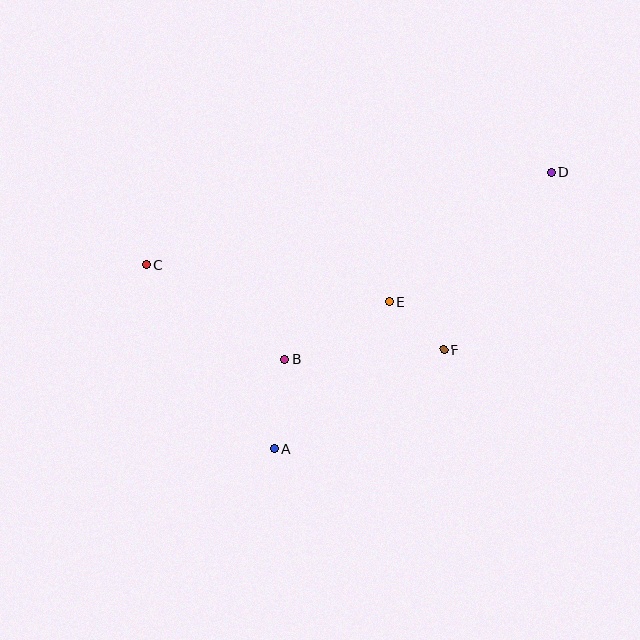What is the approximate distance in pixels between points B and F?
The distance between B and F is approximately 160 pixels.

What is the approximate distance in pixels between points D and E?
The distance between D and E is approximately 207 pixels.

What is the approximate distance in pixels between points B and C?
The distance between B and C is approximately 167 pixels.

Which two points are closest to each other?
Points E and F are closest to each other.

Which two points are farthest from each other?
Points C and D are farthest from each other.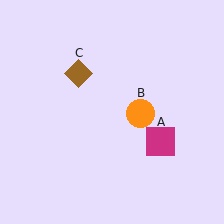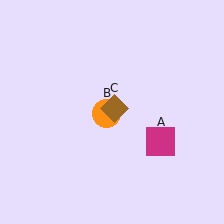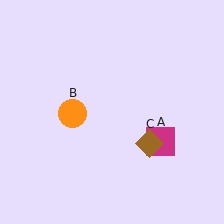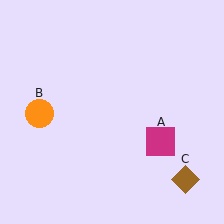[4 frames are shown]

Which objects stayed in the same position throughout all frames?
Magenta square (object A) remained stationary.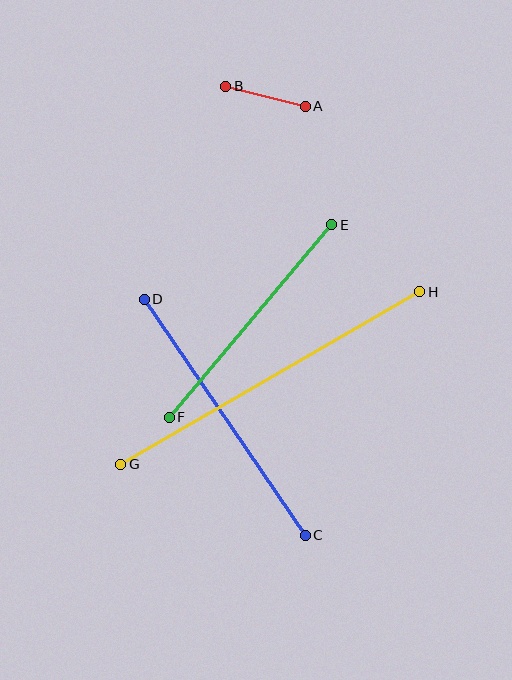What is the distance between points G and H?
The distance is approximately 345 pixels.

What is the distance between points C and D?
The distance is approximately 285 pixels.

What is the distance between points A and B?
The distance is approximately 82 pixels.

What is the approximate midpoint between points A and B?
The midpoint is at approximately (265, 96) pixels.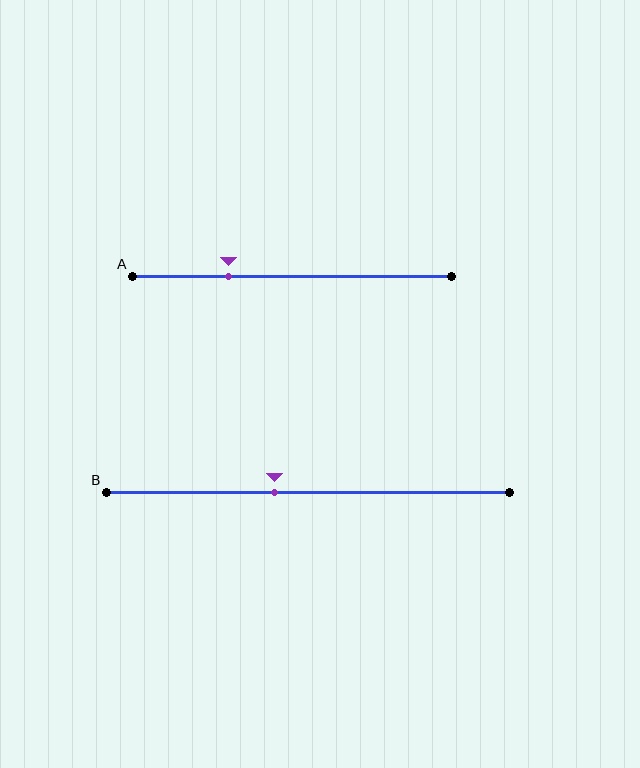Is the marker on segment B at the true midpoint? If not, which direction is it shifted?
No, the marker on segment B is shifted to the left by about 8% of the segment length.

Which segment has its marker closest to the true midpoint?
Segment B has its marker closest to the true midpoint.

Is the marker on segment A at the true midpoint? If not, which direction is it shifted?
No, the marker on segment A is shifted to the left by about 20% of the segment length.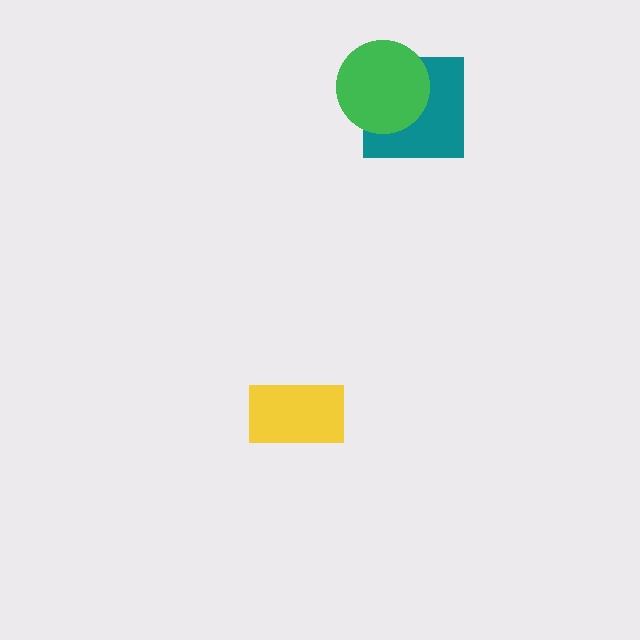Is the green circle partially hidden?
No, no other shape covers it.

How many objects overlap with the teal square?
1 object overlaps with the teal square.